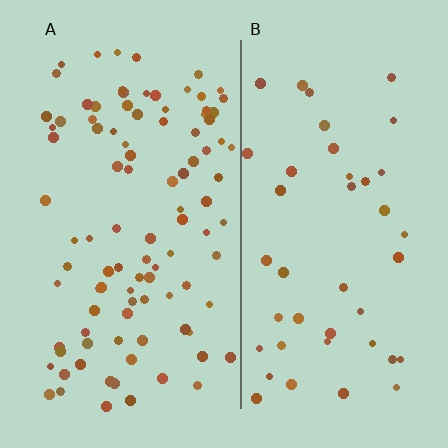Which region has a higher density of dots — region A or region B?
A (the left).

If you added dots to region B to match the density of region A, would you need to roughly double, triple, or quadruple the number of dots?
Approximately double.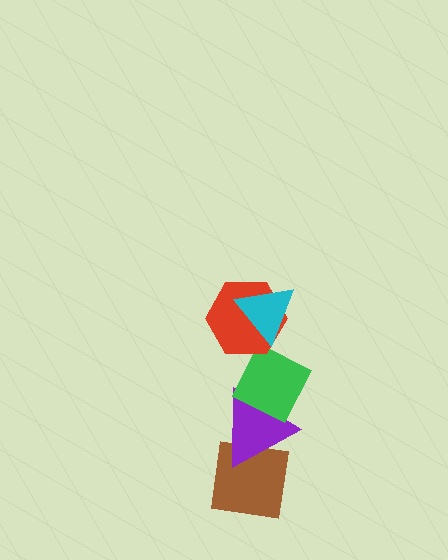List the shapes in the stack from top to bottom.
From top to bottom: the cyan triangle, the red hexagon, the green diamond, the purple triangle, the brown square.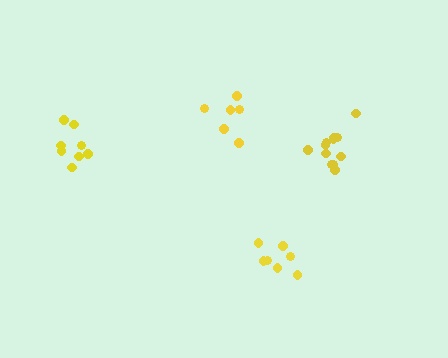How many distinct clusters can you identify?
There are 4 distinct clusters.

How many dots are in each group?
Group 1: 8 dots, Group 2: 7 dots, Group 3: 12 dots, Group 4: 6 dots (33 total).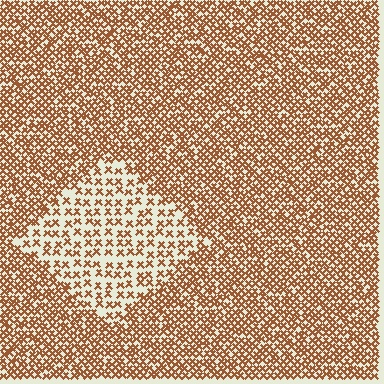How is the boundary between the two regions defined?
The boundary is defined by a change in element density (approximately 2.2x ratio). All elements are the same color, size, and shape.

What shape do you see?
I see a diamond.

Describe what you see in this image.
The image contains small brown elements arranged at two different densities. A diamond-shaped region is visible where the elements are less densely packed than the surrounding area.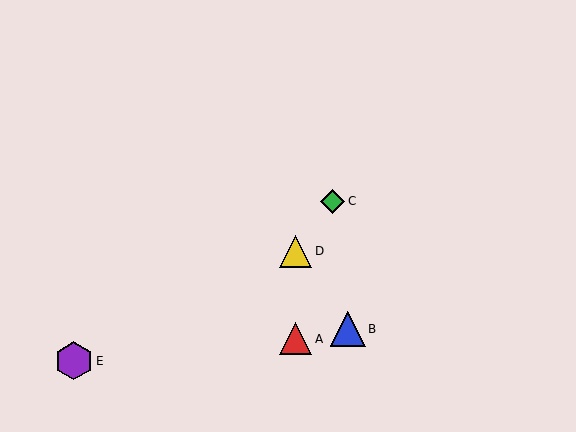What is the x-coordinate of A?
Object A is at x≈296.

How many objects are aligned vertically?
2 objects (A, D) are aligned vertically.